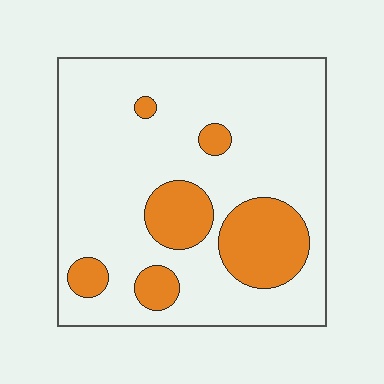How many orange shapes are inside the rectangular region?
6.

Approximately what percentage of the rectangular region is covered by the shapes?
Approximately 20%.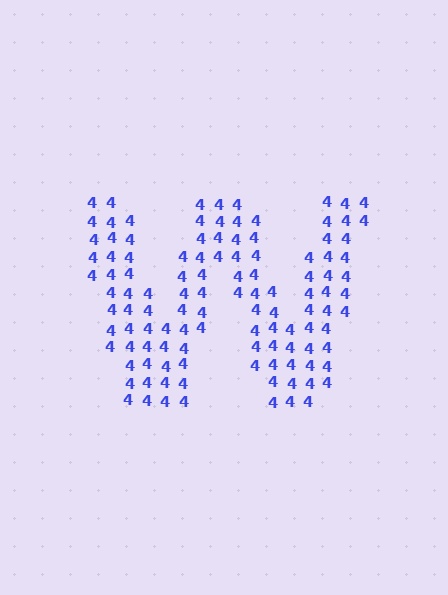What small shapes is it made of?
It is made of small digit 4's.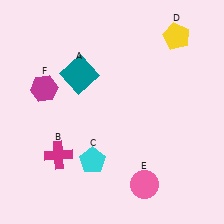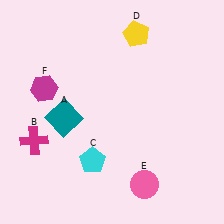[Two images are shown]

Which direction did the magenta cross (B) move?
The magenta cross (B) moved left.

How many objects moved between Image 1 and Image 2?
3 objects moved between the two images.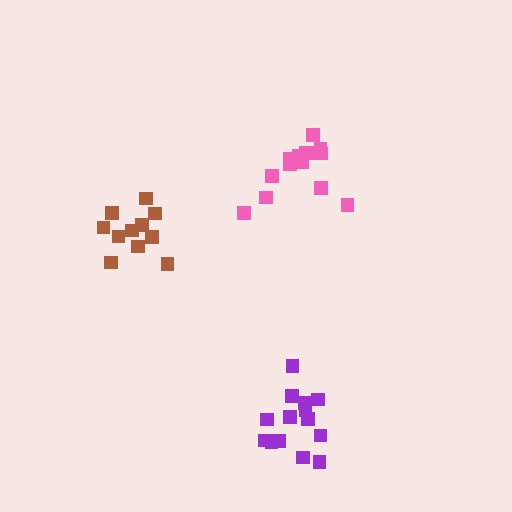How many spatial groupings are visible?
There are 3 spatial groupings.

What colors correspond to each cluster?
The clusters are colored: pink, purple, brown.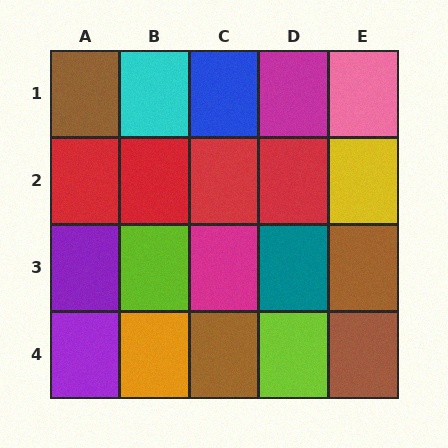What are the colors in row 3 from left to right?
Purple, lime, magenta, teal, brown.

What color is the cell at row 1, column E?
Pink.